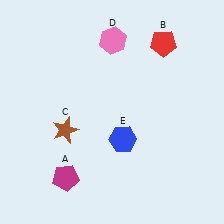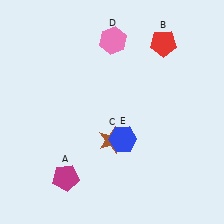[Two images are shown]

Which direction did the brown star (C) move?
The brown star (C) moved right.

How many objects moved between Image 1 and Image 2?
1 object moved between the two images.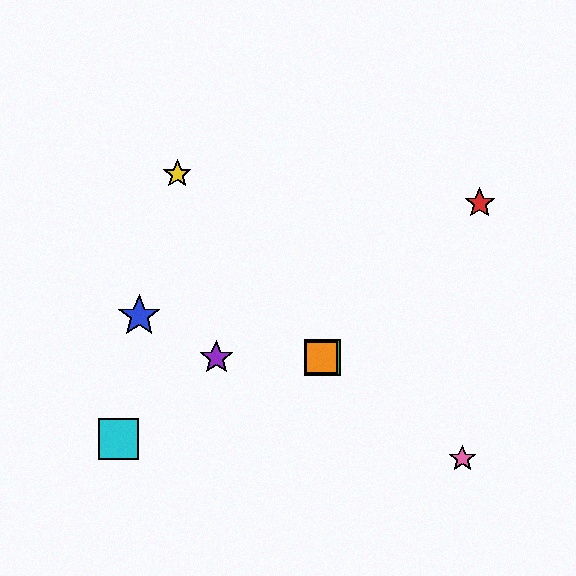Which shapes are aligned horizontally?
The green square, the purple star, the orange square are aligned horizontally.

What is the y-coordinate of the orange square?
The orange square is at y≈358.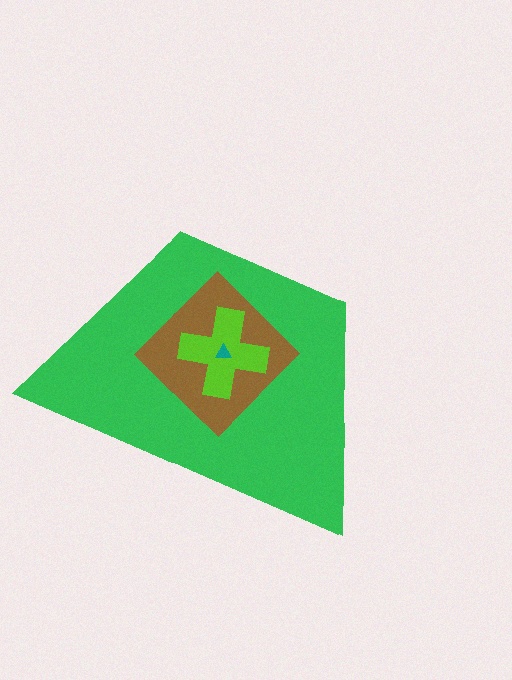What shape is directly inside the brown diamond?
The lime cross.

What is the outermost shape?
The green trapezoid.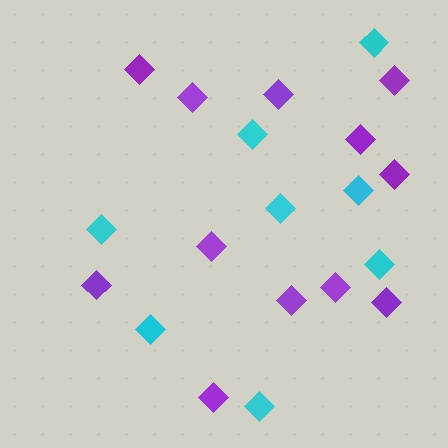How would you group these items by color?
There are 2 groups: one group of cyan diamonds (8) and one group of purple diamonds (12).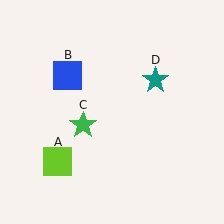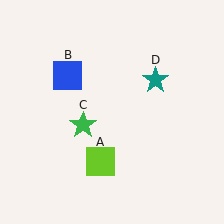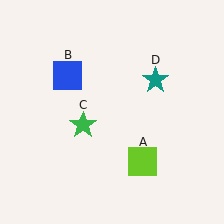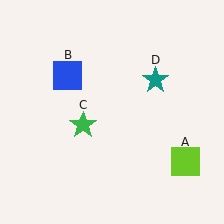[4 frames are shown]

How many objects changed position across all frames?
1 object changed position: lime square (object A).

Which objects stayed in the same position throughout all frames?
Blue square (object B) and green star (object C) and teal star (object D) remained stationary.